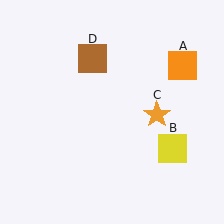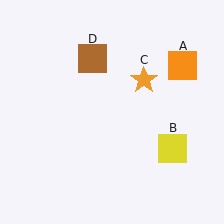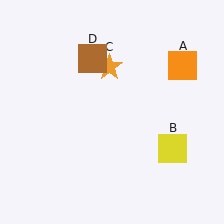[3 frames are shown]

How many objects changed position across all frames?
1 object changed position: orange star (object C).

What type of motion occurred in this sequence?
The orange star (object C) rotated counterclockwise around the center of the scene.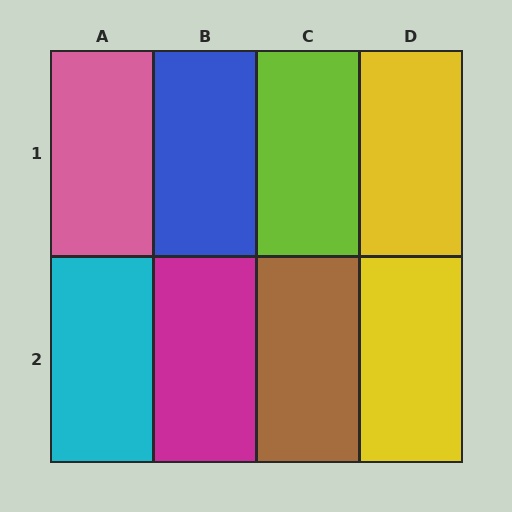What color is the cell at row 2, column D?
Yellow.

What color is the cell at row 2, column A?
Cyan.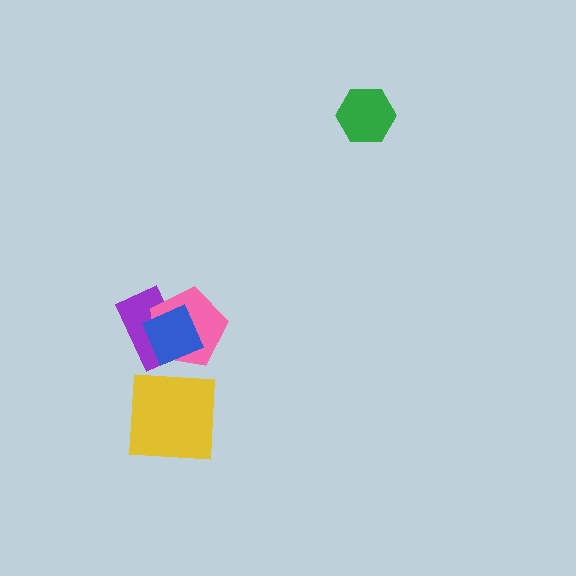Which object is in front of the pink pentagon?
The blue diamond is in front of the pink pentagon.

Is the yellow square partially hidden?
No, no other shape covers it.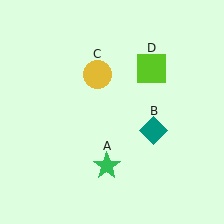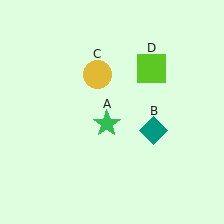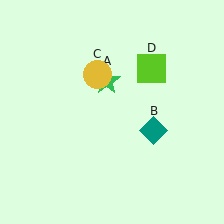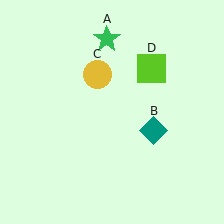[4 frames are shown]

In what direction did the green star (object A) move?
The green star (object A) moved up.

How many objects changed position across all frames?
1 object changed position: green star (object A).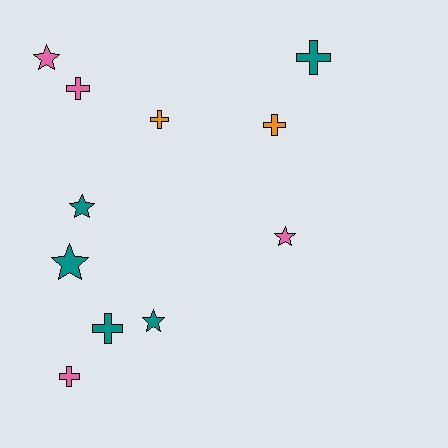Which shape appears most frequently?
Cross, with 6 objects.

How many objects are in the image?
There are 11 objects.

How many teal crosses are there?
There are 2 teal crosses.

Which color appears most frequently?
Teal, with 5 objects.